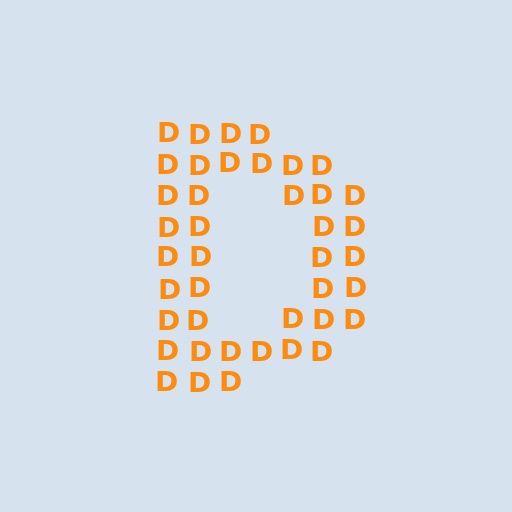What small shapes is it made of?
It is made of small letter D's.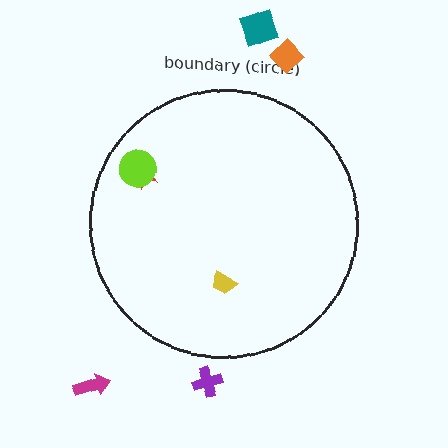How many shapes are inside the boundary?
3 inside, 4 outside.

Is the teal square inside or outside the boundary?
Outside.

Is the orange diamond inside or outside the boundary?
Outside.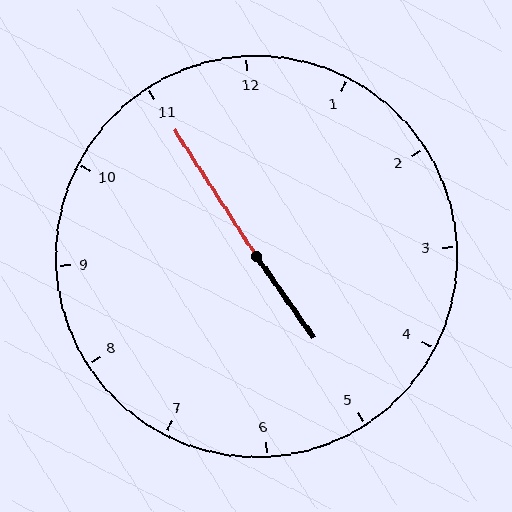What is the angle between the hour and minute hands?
Approximately 178 degrees.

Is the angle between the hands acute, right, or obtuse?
It is obtuse.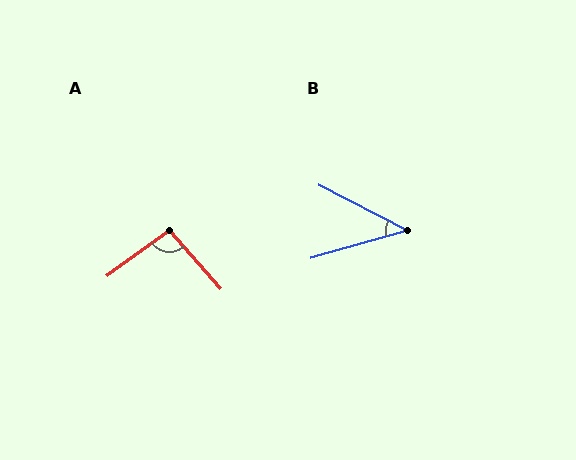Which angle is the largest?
A, at approximately 95 degrees.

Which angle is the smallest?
B, at approximately 43 degrees.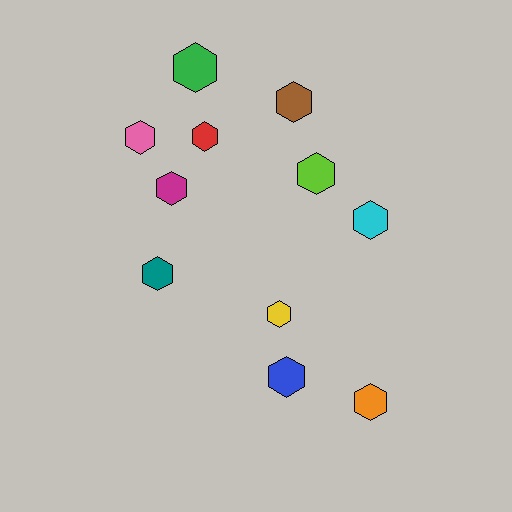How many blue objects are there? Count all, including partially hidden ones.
There is 1 blue object.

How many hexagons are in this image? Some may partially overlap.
There are 11 hexagons.